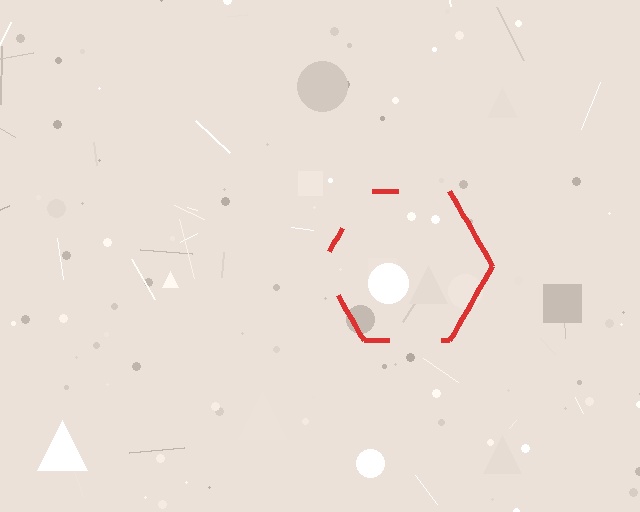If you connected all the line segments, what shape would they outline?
They would outline a hexagon.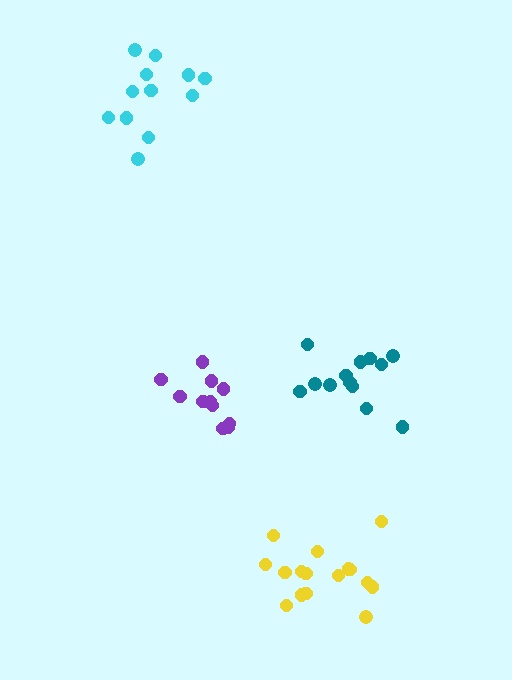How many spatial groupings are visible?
There are 4 spatial groupings.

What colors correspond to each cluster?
The clusters are colored: teal, yellow, cyan, purple.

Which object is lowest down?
The yellow cluster is bottommost.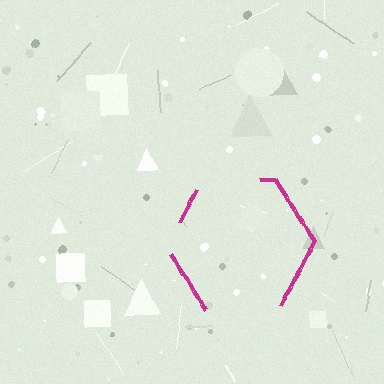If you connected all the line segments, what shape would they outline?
They would outline a hexagon.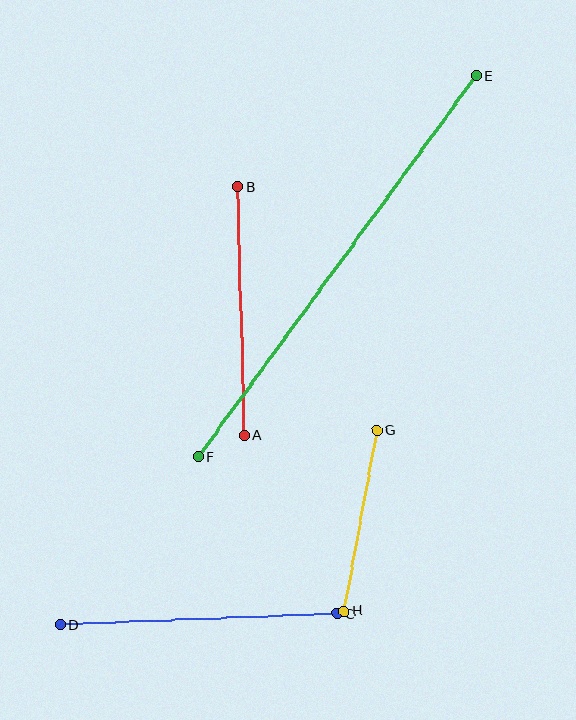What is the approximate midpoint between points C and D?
The midpoint is at approximately (198, 619) pixels.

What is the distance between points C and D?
The distance is approximately 277 pixels.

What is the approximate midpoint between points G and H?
The midpoint is at approximately (360, 521) pixels.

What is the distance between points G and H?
The distance is approximately 183 pixels.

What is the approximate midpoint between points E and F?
The midpoint is at approximately (337, 266) pixels.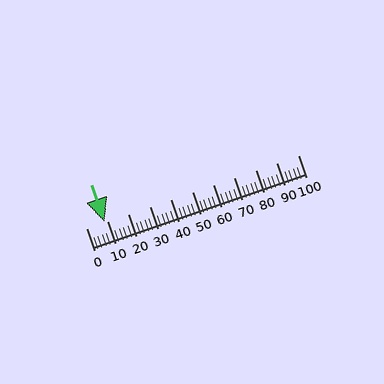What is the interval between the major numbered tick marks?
The major tick marks are spaced 10 units apart.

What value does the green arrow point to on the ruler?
The green arrow points to approximately 9.